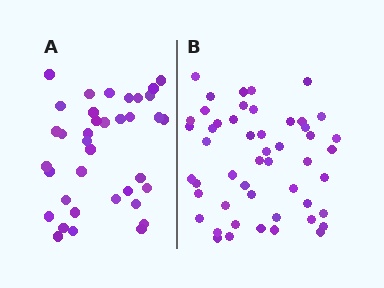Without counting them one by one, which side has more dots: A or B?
Region B (the right region) has more dots.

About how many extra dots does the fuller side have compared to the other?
Region B has approximately 15 more dots than region A.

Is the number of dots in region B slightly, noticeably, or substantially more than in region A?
Region B has noticeably more, but not dramatically so. The ratio is roughly 1.4 to 1.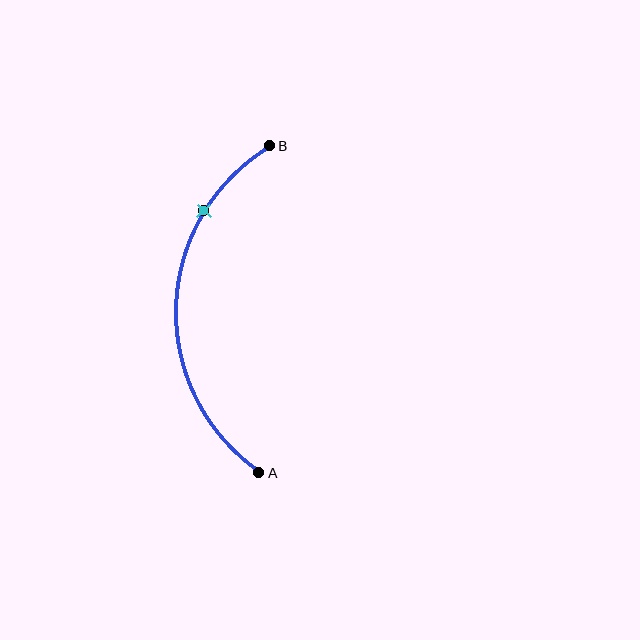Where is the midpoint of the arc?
The arc midpoint is the point on the curve farthest from the straight line joining A and B. It sits to the left of that line.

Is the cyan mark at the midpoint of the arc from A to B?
No. The cyan mark lies on the arc but is closer to endpoint B. The arc midpoint would be at the point on the curve equidistant along the arc from both A and B.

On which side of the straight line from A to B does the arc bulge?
The arc bulges to the left of the straight line connecting A and B.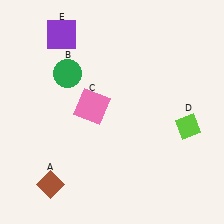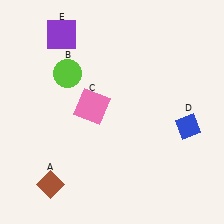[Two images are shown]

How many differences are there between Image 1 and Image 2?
There are 2 differences between the two images.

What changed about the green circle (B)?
In Image 1, B is green. In Image 2, it changed to lime.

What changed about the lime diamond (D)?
In Image 1, D is lime. In Image 2, it changed to blue.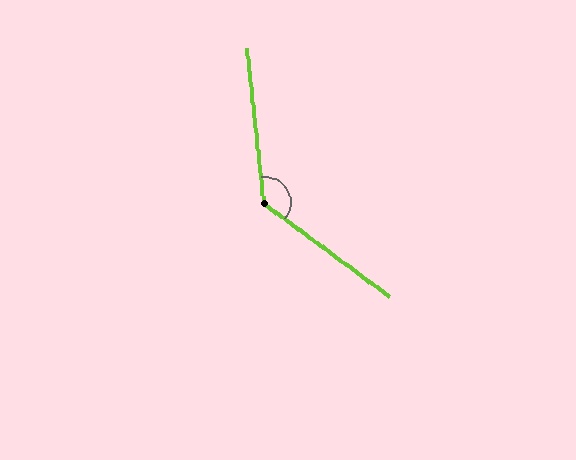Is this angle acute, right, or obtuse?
It is obtuse.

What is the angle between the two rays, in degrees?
Approximately 133 degrees.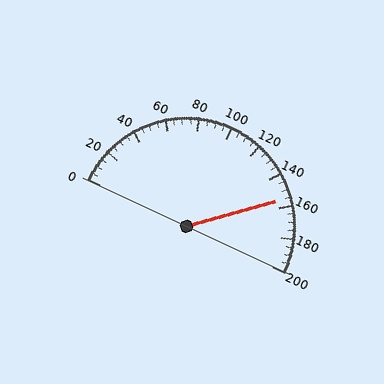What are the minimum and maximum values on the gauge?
The gauge ranges from 0 to 200.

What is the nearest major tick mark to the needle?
The nearest major tick mark is 160.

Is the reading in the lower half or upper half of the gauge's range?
The reading is in the upper half of the range (0 to 200).